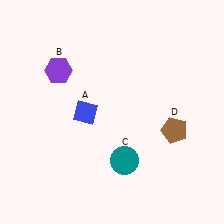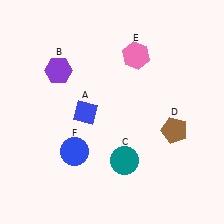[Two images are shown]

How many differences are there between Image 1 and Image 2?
There are 2 differences between the two images.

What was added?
A pink hexagon (E), a blue circle (F) were added in Image 2.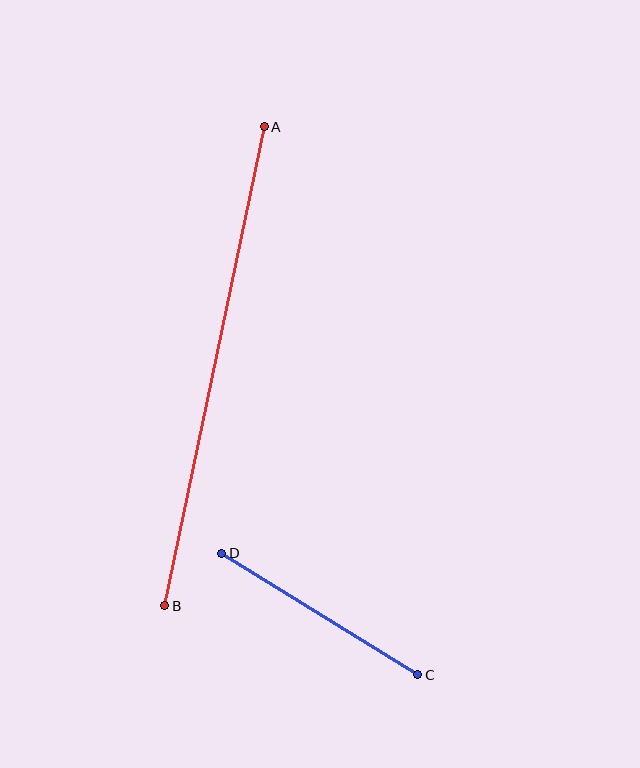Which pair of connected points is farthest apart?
Points A and B are farthest apart.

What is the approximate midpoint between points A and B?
The midpoint is at approximately (214, 366) pixels.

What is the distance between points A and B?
The distance is approximately 489 pixels.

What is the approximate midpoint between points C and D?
The midpoint is at approximately (320, 614) pixels.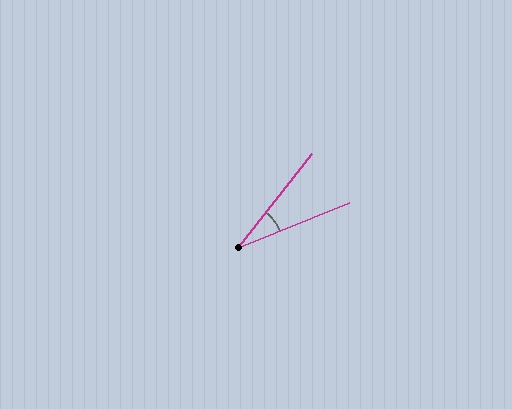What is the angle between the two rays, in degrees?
Approximately 29 degrees.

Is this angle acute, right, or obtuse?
It is acute.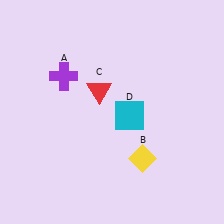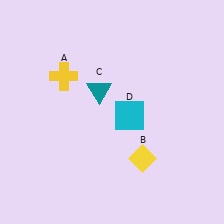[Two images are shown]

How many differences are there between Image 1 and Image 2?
There are 2 differences between the two images.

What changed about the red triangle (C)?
In Image 1, C is red. In Image 2, it changed to teal.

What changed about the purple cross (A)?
In Image 1, A is purple. In Image 2, it changed to yellow.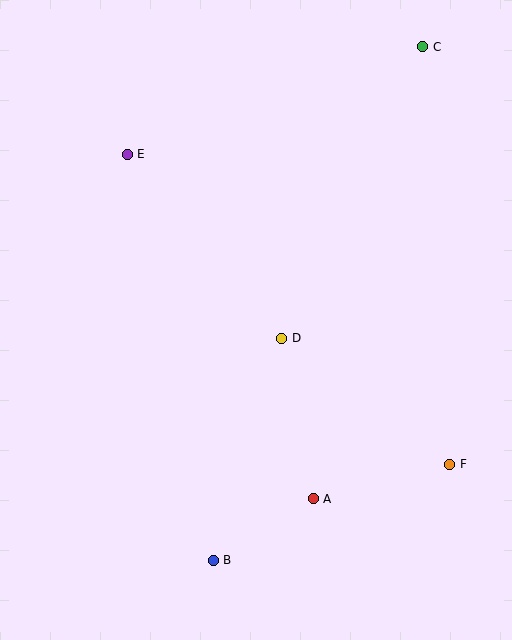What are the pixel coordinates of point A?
Point A is at (313, 499).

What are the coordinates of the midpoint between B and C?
The midpoint between B and C is at (318, 304).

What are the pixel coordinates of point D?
Point D is at (282, 338).